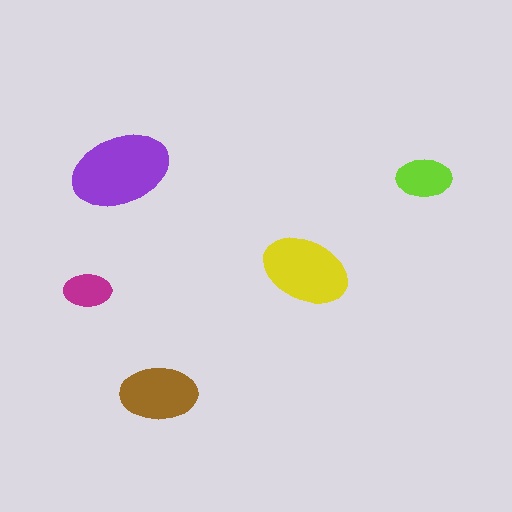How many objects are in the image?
There are 5 objects in the image.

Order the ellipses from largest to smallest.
the purple one, the yellow one, the brown one, the lime one, the magenta one.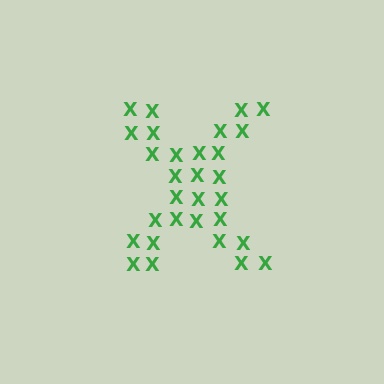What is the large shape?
The large shape is the letter X.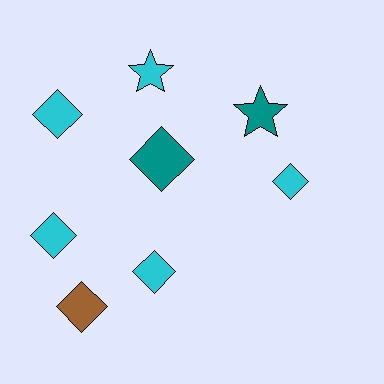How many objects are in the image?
There are 8 objects.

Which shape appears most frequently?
Diamond, with 6 objects.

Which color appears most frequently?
Cyan, with 5 objects.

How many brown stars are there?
There are no brown stars.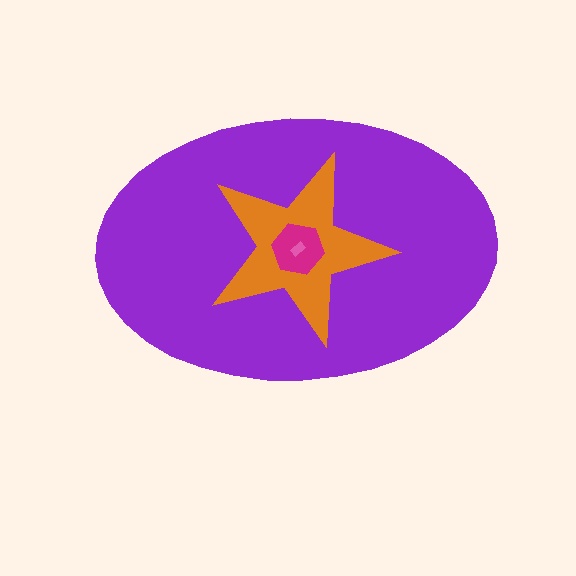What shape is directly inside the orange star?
The magenta hexagon.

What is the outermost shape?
The purple ellipse.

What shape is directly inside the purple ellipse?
The orange star.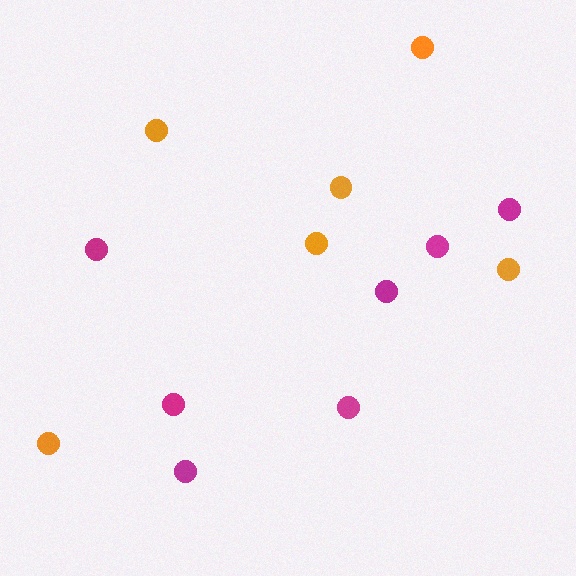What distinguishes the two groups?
There are 2 groups: one group of magenta circles (7) and one group of orange circles (6).